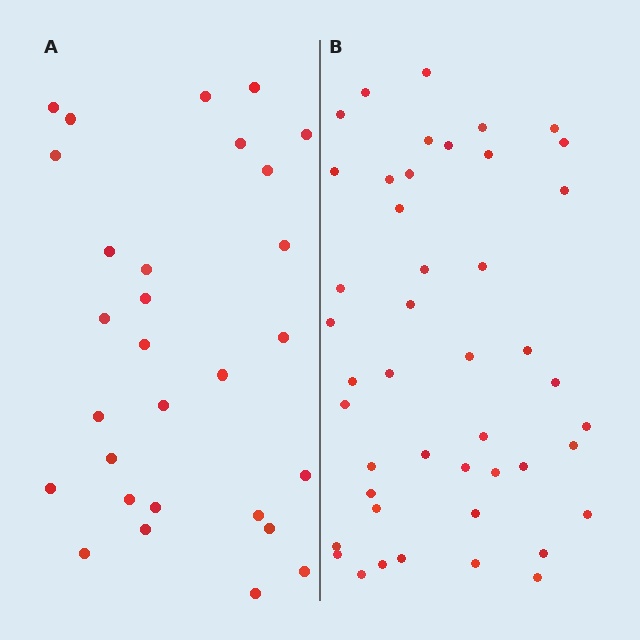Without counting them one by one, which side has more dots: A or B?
Region B (the right region) has more dots.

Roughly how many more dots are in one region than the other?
Region B has approximately 15 more dots than region A.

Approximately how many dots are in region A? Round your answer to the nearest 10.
About 30 dots. (The exact count is 29, which rounds to 30.)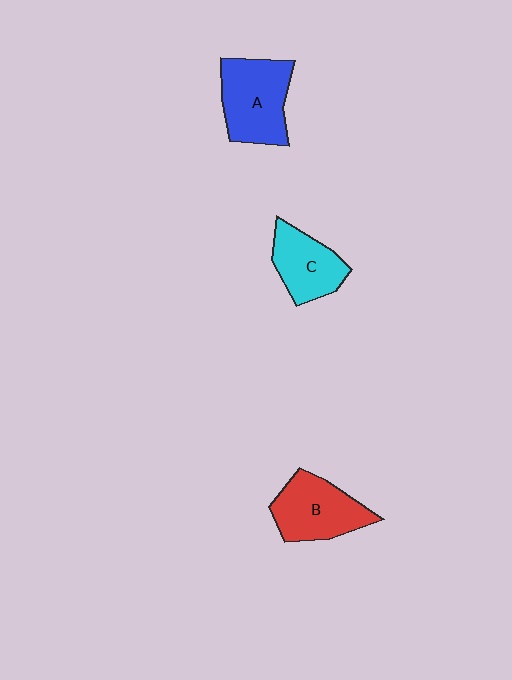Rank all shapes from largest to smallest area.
From largest to smallest: A (blue), B (red), C (cyan).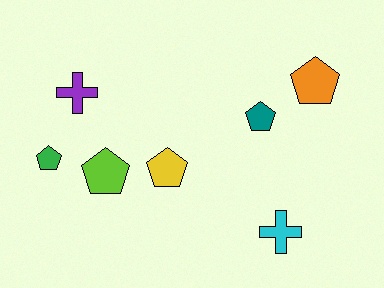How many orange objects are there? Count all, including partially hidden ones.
There is 1 orange object.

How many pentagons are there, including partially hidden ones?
There are 5 pentagons.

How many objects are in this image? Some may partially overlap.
There are 7 objects.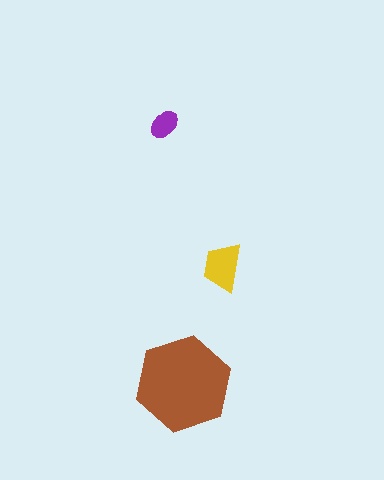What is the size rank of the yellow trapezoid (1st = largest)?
2nd.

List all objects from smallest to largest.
The purple ellipse, the yellow trapezoid, the brown hexagon.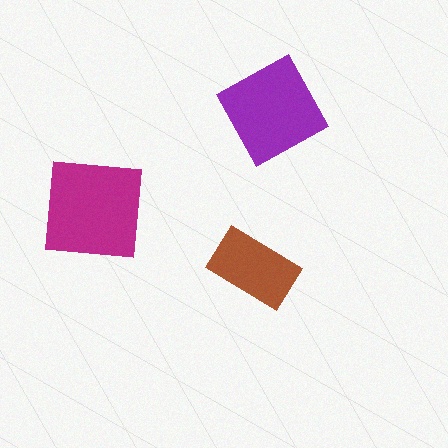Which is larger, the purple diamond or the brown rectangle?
The purple diamond.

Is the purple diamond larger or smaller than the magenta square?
Smaller.